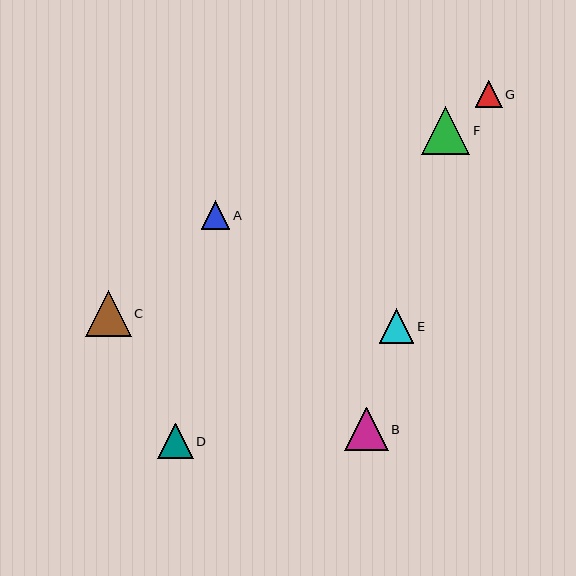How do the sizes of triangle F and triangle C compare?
Triangle F and triangle C are approximately the same size.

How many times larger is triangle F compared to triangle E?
Triangle F is approximately 1.4 times the size of triangle E.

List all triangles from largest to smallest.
From largest to smallest: F, C, B, D, E, A, G.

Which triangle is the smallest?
Triangle G is the smallest with a size of approximately 27 pixels.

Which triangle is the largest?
Triangle F is the largest with a size of approximately 48 pixels.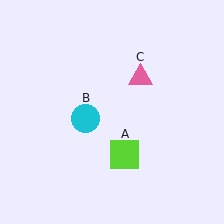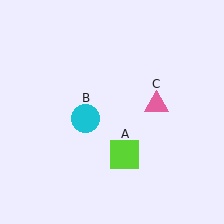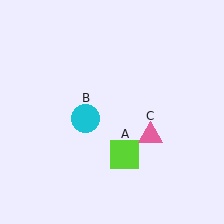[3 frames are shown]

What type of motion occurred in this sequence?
The pink triangle (object C) rotated clockwise around the center of the scene.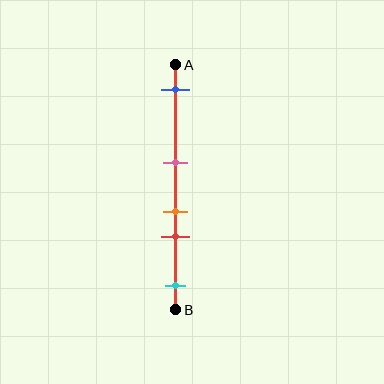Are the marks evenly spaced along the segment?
No, the marks are not evenly spaced.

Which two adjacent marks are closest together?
The orange and red marks are the closest adjacent pair.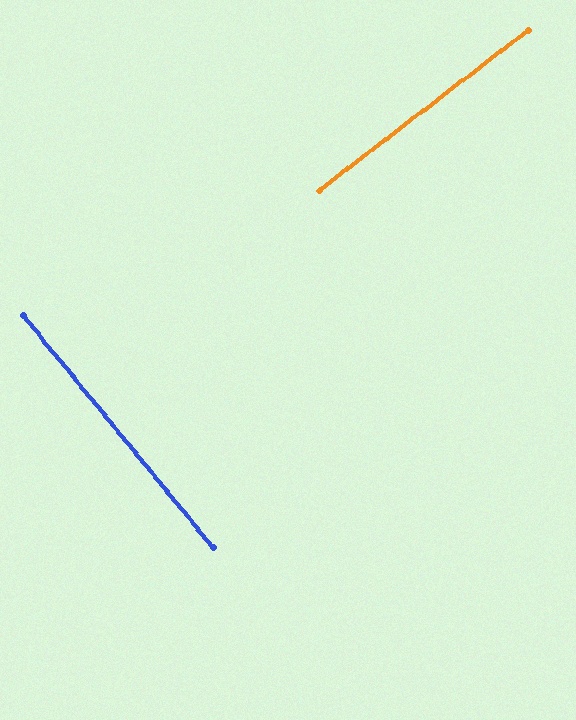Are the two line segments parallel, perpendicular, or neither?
Perpendicular — they meet at approximately 88°.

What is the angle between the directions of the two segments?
Approximately 88 degrees.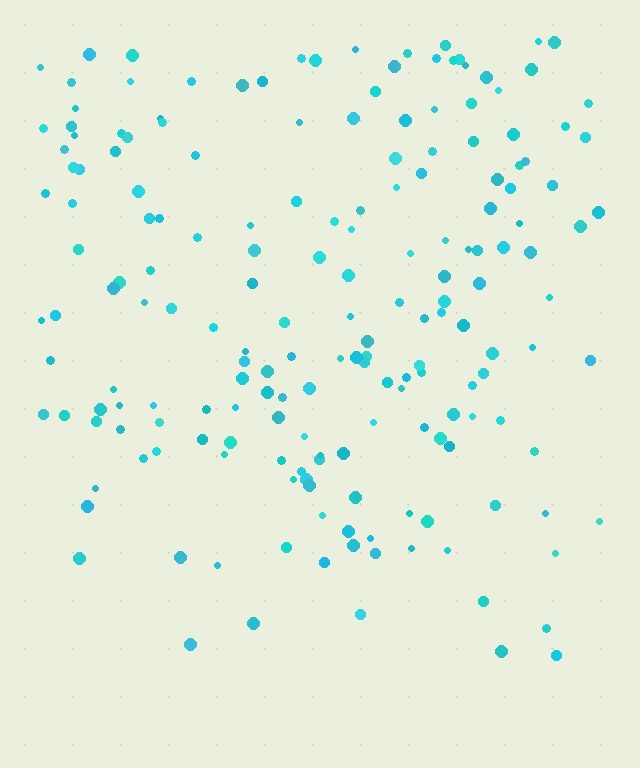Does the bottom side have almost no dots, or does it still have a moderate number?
Still a moderate number, just noticeably fewer than the top.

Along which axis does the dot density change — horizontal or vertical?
Vertical.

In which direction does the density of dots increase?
From bottom to top, with the top side densest.